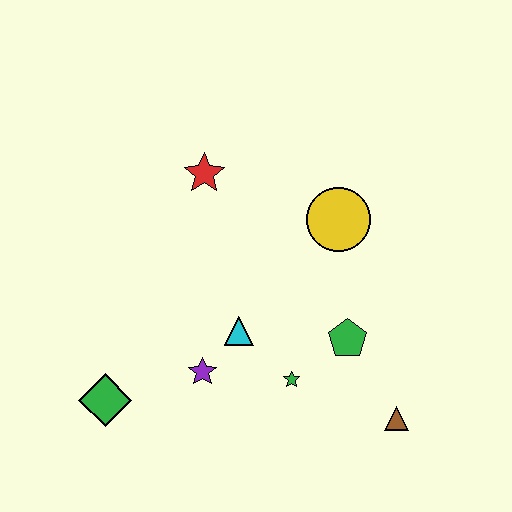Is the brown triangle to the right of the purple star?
Yes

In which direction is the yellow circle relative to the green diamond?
The yellow circle is to the right of the green diamond.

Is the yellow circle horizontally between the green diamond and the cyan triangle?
No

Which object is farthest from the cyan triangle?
The brown triangle is farthest from the cyan triangle.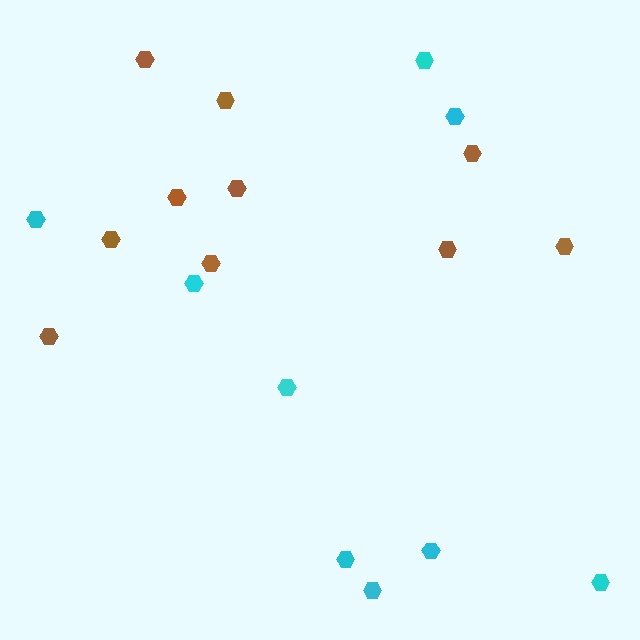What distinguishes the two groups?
There are 2 groups: one group of brown hexagons (10) and one group of cyan hexagons (9).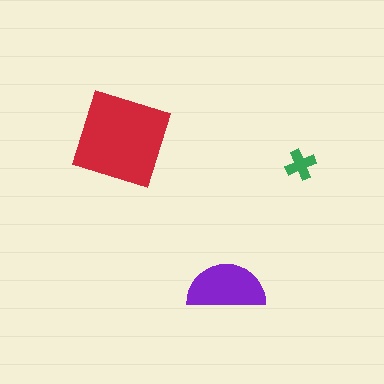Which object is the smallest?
The green cross.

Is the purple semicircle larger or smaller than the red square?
Smaller.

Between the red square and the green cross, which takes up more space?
The red square.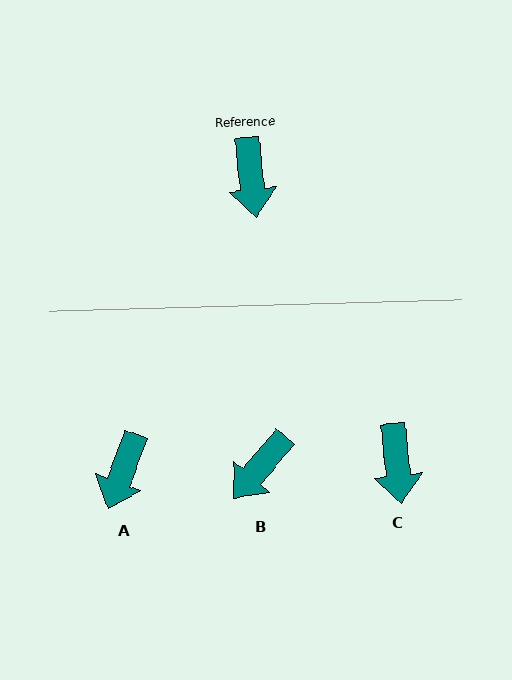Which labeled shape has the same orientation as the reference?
C.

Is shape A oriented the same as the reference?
No, it is off by about 27 degrees.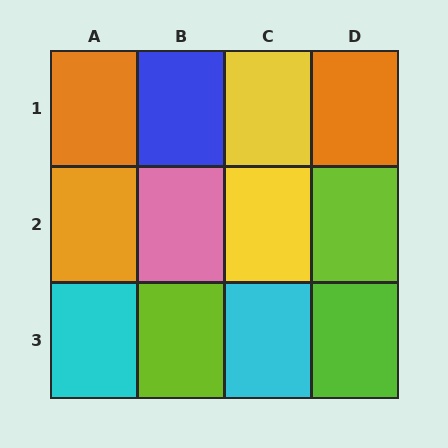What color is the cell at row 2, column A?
Orange.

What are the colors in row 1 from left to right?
Orange, blue, yellow, orange.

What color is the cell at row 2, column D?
Lime.